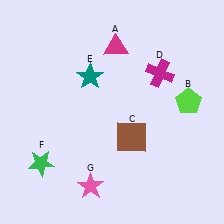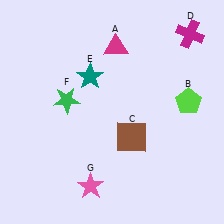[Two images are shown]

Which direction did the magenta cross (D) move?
The magenta cross (D) moved up.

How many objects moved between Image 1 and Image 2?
2 objects moved between the two images.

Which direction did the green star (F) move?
The green star (F) moved up.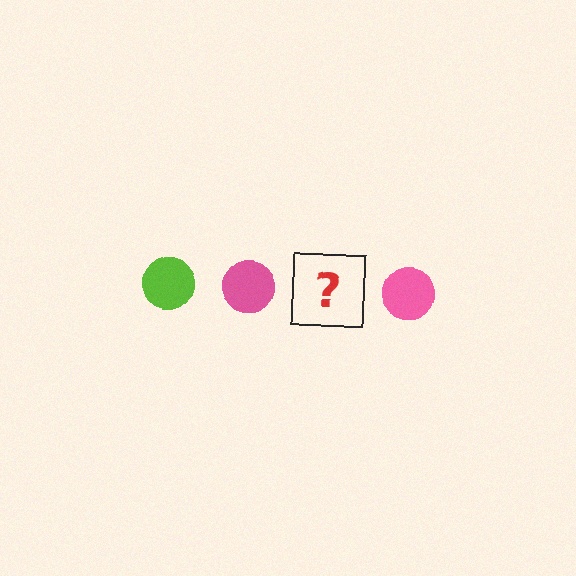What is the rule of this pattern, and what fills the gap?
The rule is that the pattern cycles through lime, pink circles. The gap should be filled with a lime circle.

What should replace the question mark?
The question mark should be replaced with a lime circle.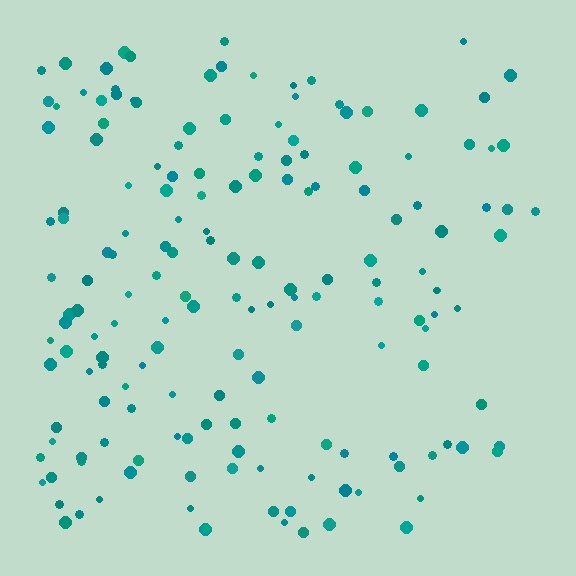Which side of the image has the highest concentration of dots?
The left.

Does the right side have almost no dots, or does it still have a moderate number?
Still a moderate number, just noticeably fewer than the left.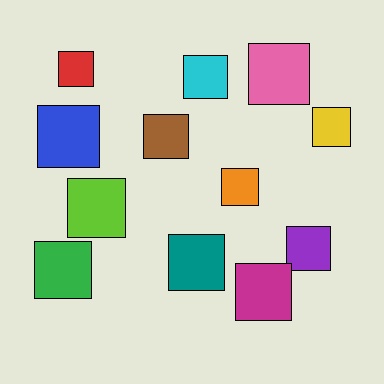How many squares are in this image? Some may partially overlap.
There are 12 squares.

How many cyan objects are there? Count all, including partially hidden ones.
There is 1 cyan object.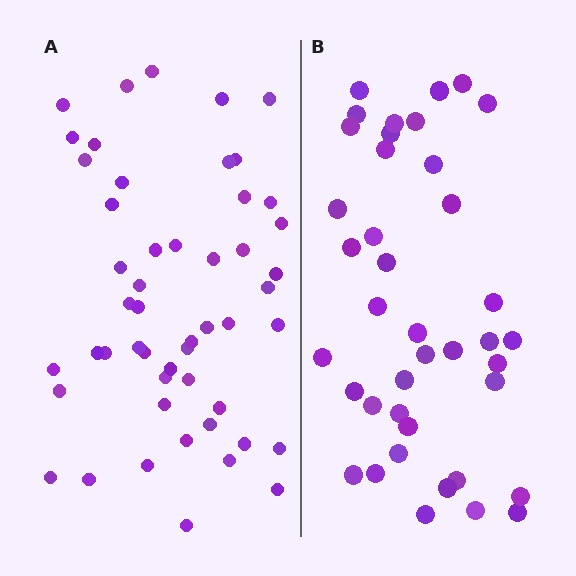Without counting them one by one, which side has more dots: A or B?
Region A (the left region) has more dots.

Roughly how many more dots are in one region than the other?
Region A has roughly 12 or so more dots than region B.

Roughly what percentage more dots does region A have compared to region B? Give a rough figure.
About 30% more.